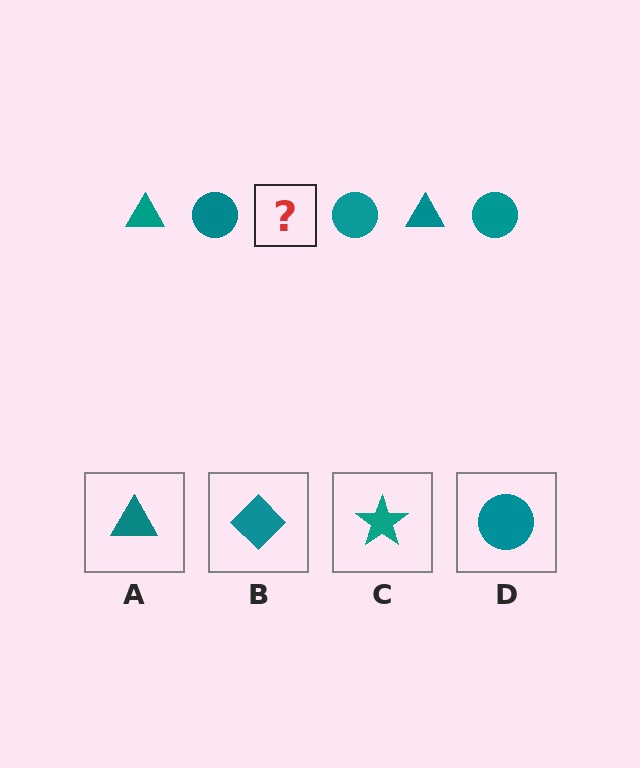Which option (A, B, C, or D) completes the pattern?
A.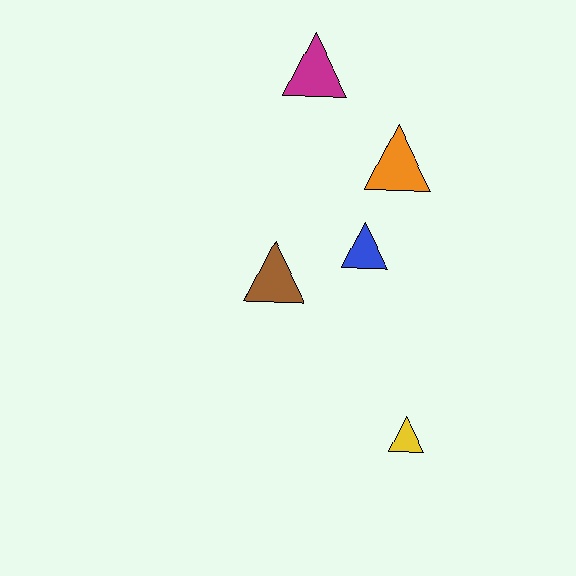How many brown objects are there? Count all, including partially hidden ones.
There is 1 brown object.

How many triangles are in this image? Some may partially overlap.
There are 5 triangles.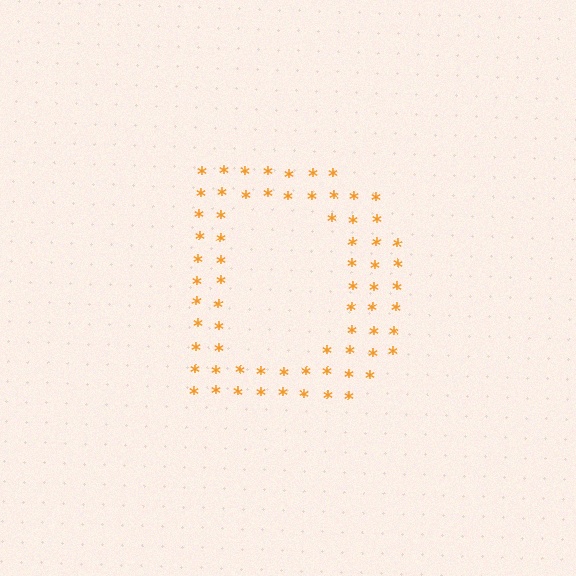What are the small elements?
The small elements are asterisks.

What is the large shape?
The large shape is the letter D.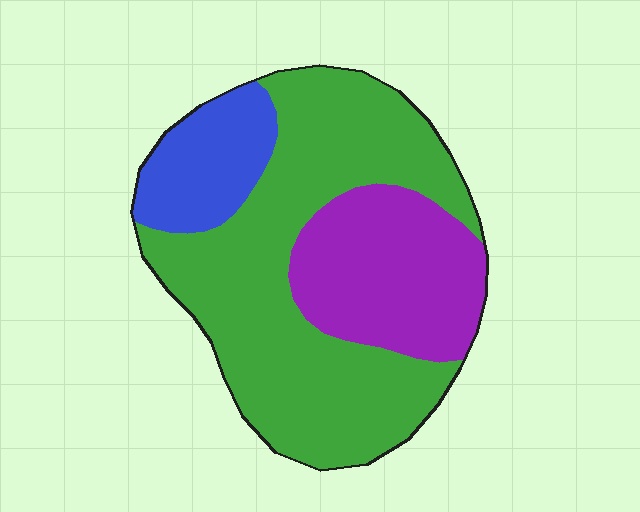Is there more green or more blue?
Green.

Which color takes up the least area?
Blue, at roughly 15%.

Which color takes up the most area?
Green, at roughly 60%.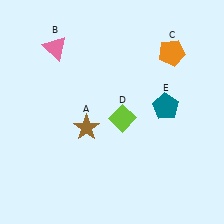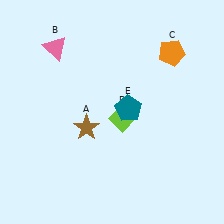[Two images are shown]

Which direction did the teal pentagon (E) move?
The teal pentagon (E) moved left.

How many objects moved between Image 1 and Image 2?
1 object moved between the two images.